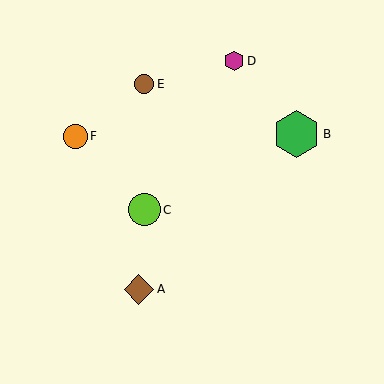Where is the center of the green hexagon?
The center of the green hexagon is at (297, 134).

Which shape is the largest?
The green hexagon (labeled B) is the largest.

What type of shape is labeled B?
Shape B is a green hexagon.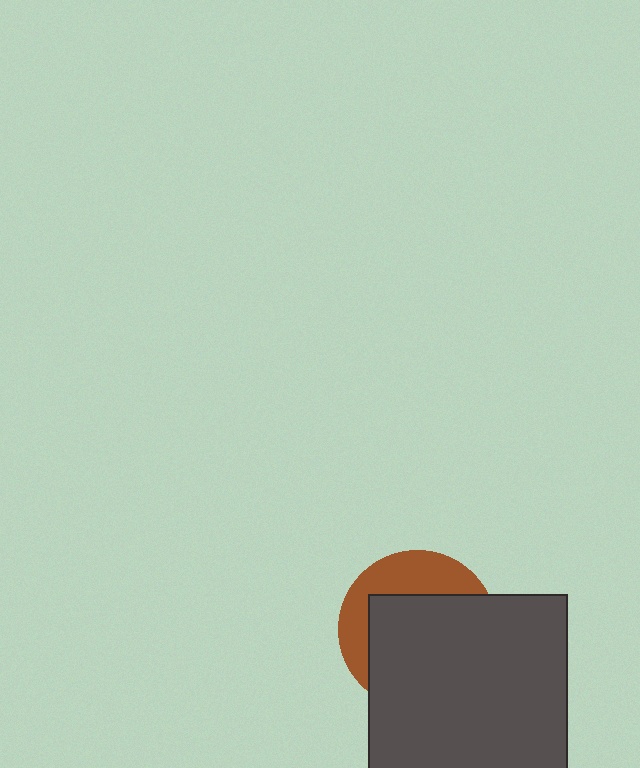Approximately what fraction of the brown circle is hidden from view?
Roughly 67% of the brown circle is hidden behind the dark gray square.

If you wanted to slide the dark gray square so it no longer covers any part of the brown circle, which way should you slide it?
Slide it toward the lower-right — that is the most direct way to separate the two shapes.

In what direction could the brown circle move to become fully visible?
The brown circle could move toward the upper-left. That would shift it out from behind the dark gray square entirely.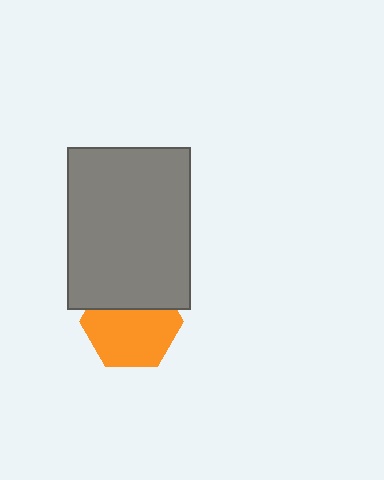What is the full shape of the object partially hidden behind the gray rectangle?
The partially hidden object is an orange hexagon.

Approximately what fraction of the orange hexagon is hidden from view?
Roughly 34% of the orange hexagon is hidden behind the gray rectangle.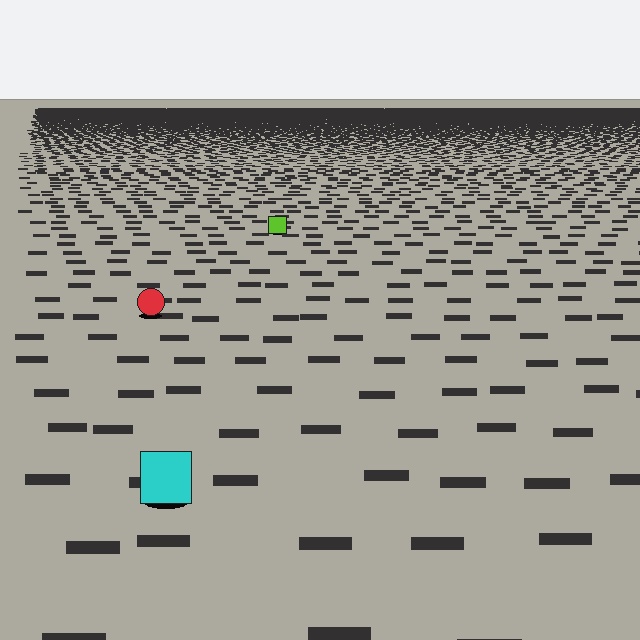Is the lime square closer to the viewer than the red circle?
No. The red circle is closer — you can tell from the texture gradient: the ground texture is coarser near it.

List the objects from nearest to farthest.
From nearest to farthest: the cyan square, the red circle, the lime square.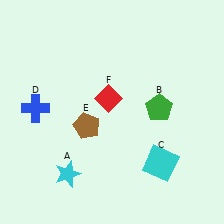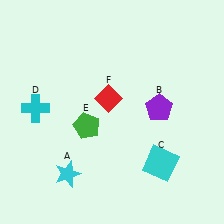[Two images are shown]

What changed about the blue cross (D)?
In Image 1, D is blue. In Image 2, it changed to cyan.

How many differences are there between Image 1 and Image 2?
There are 3 differences between the two images.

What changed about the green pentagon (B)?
In Image 1, B is green. In Image 2, it changed to purple.